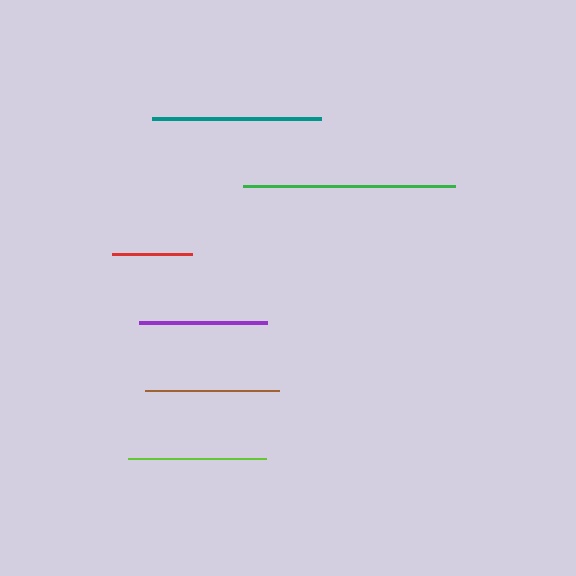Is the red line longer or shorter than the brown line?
The brown line is longer than the red line.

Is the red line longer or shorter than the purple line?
The purple line is longer than the red line.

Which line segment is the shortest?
The red line is the shortest at approximately 80 pixels.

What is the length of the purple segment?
The purple segment is approximately 128 pixels long.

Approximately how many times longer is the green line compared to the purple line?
The green line is approximately 1.7 times the length of the purple line.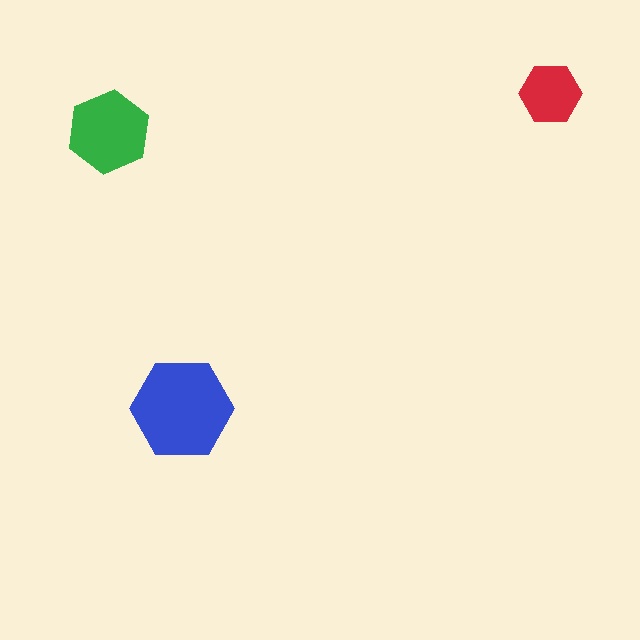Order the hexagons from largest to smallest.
the blue one, the green one, the red one.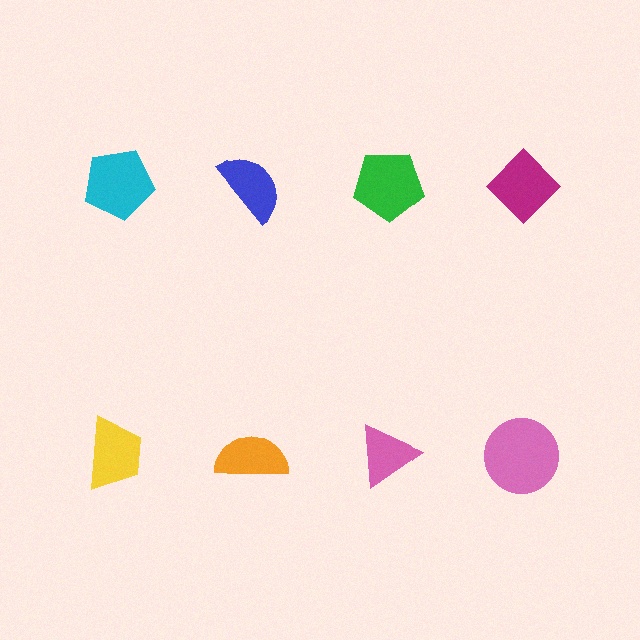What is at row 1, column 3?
A green pentagon.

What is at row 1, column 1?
A cyan pentagon.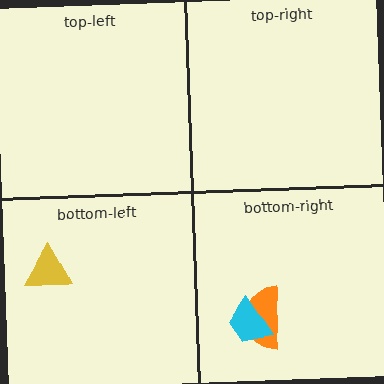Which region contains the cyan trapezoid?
The bottom-right region.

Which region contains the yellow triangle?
The bottom-left region.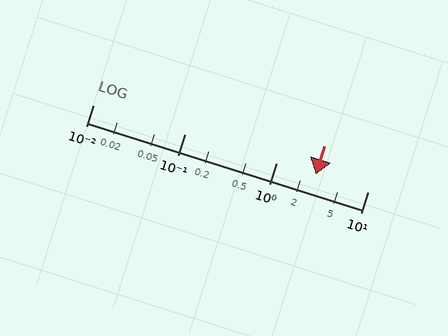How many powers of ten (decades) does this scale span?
The scale spans 3 decades, from 0.01 to 10.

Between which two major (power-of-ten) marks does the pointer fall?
The pointer is between 1 and 10.